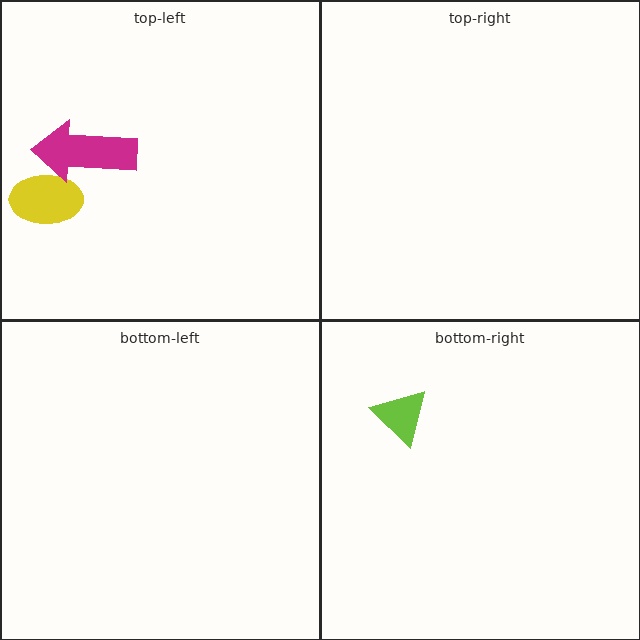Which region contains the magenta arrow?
The top-left region.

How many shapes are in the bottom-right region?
1.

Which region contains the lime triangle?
The bottom-right region.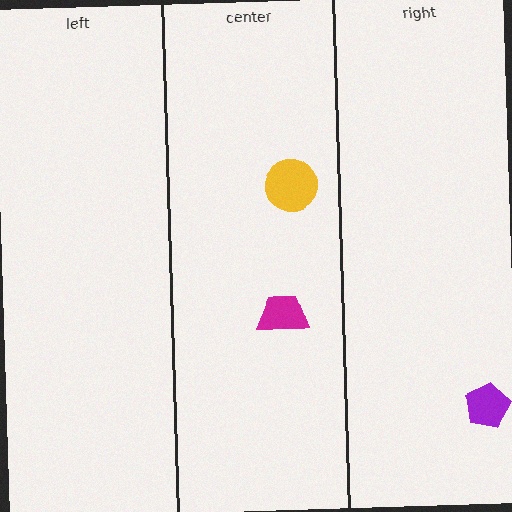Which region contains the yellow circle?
The center region.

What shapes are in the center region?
The magenta trapezoid, the yellow circle.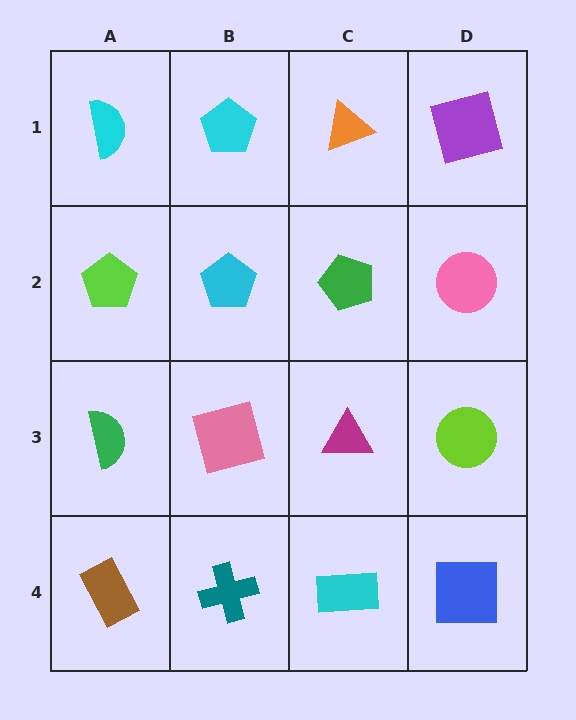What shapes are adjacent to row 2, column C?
An orange triangle (row 1, column C), a magenta triangle (row 3, column C), a cyan pentagon (row 2, column B), a pink circle (row 2, column D).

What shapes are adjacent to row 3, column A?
A lime pentagon (row 2, column A), a brown rectangle (row 4, column A), a pink square (row 3, column B).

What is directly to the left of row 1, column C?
A cyan pentagon.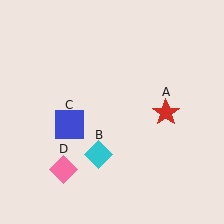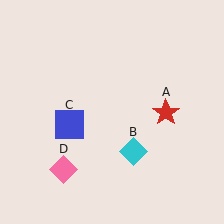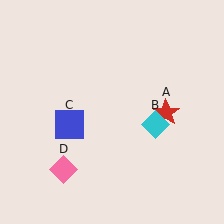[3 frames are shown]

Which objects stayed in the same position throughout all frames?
Red star (object A) and blue square (object C) and pink diamond (object D) remained stationary.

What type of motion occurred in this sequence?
The cyan diamond (object B) rotated counterclockwise around the center of the scene.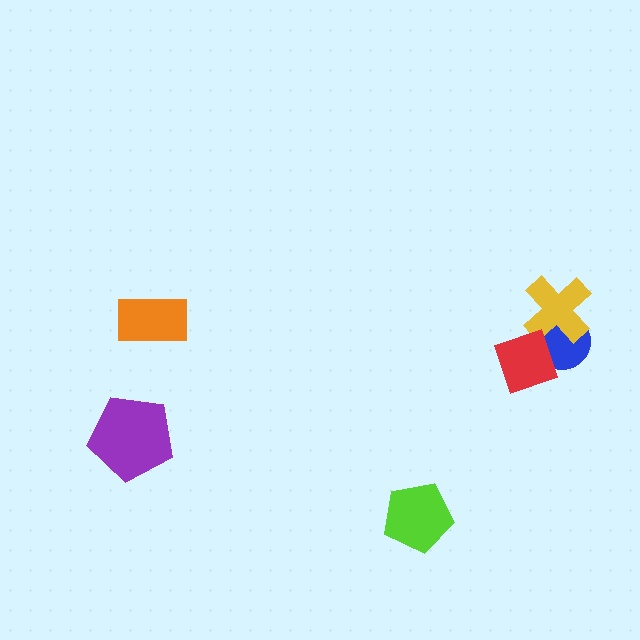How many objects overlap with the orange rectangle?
0 objects overlap with the orange rectangle.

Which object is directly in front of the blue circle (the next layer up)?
The yellow cross is directly in front of the blue circle.